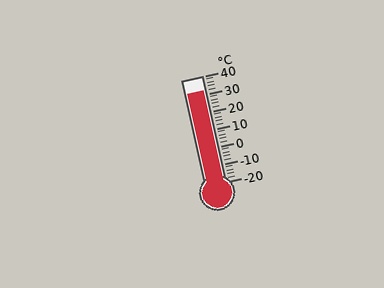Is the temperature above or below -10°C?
The temperature is above -10°C.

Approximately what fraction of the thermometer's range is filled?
The thermometer is filled to approximately 85% of its range.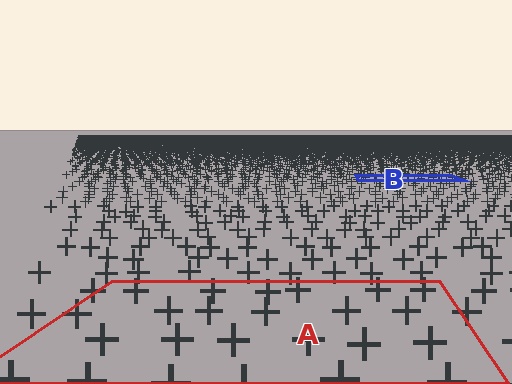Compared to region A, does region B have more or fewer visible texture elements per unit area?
Region B has more texture elements per unit area — they are packed more densely because it is farther away.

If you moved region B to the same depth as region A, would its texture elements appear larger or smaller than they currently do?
They would appear larger. At a closer depth, the same texture elements are projected at a bigger on-screen size.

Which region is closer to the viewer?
Region A is closer. The texture elements there are larger and more spread out.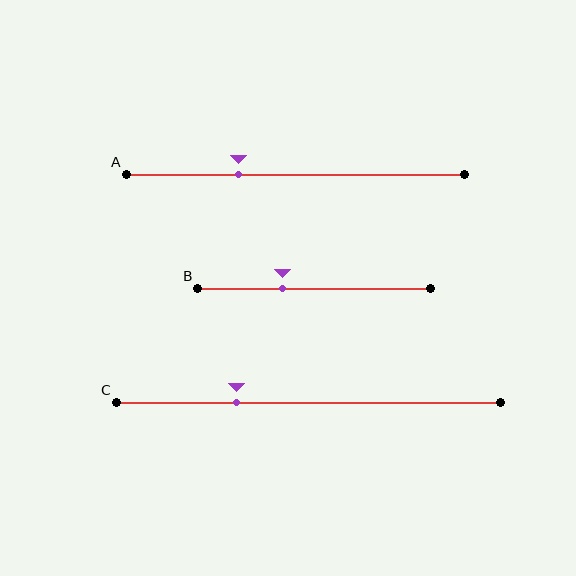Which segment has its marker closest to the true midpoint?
Segment B has its marker closest to the true midpoint.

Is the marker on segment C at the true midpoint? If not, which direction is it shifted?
No, the marker on segment C is shifted to the left by about 19% of the segment length.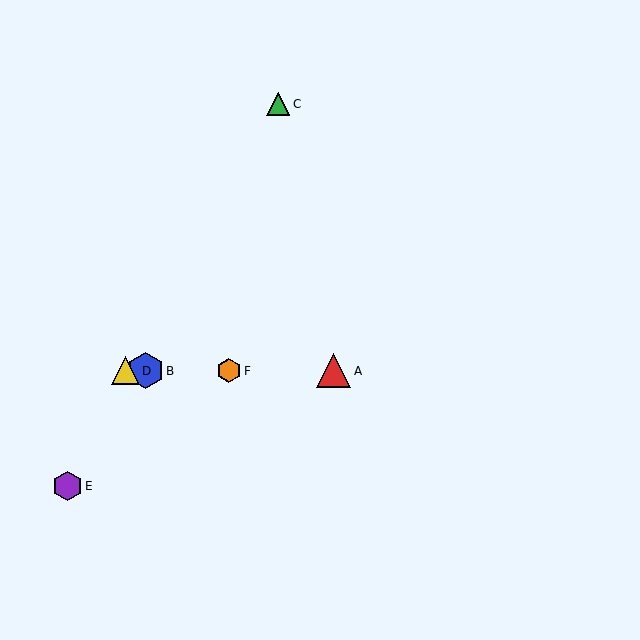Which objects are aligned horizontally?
Objects A, B, D, F are aligned horizontally.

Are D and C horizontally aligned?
No, D is at y≈371 and C is at y≈104.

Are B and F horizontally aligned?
Yes, both are at y≈371.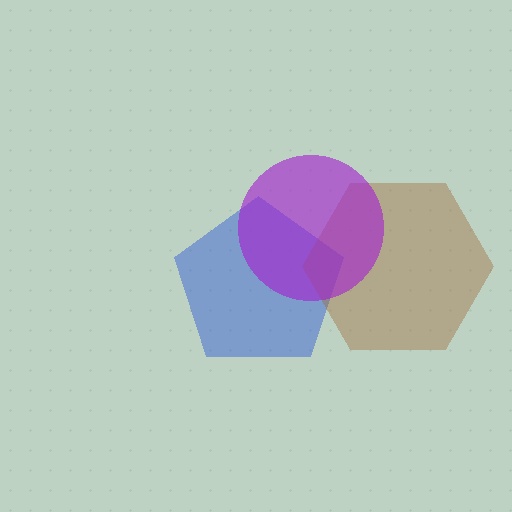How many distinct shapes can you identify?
There are 3 distinct shapes: a blue pentagon, a brown hexagon, a purple circle.